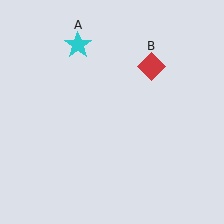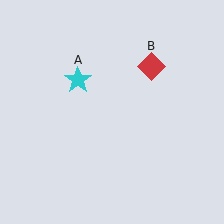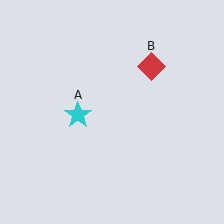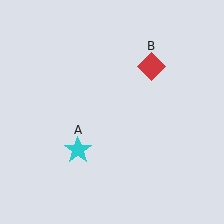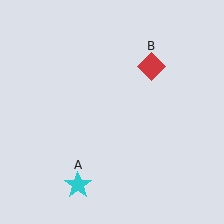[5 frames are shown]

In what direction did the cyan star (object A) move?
The cyan star (object A) moved down.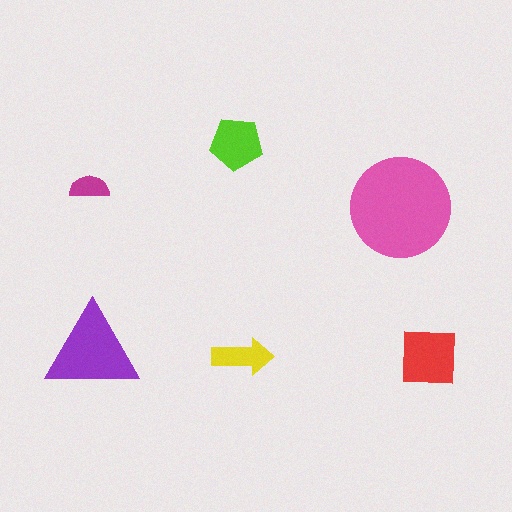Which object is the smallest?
The magenta semicircle.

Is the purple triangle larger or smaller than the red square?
Larger.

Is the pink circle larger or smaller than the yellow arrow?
Larger.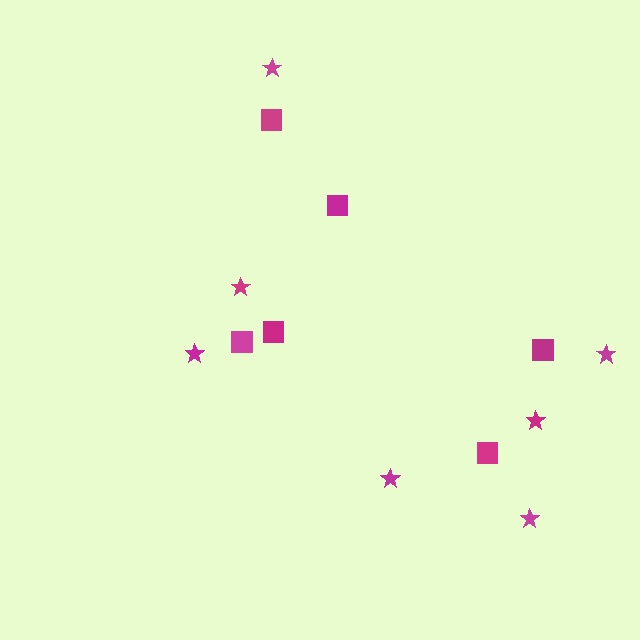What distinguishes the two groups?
There are 2 groups: one group of squares (6) and one group of stars (7).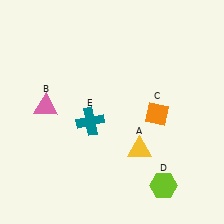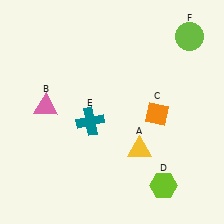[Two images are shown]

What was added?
A lime circle (F) was added in Image 2.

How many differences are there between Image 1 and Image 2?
There is 1 difference between the two images.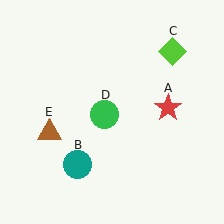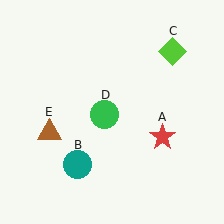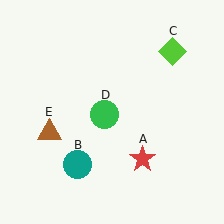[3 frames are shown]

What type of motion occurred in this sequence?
The red star (object A) rotated clockwise around the center of the scene.